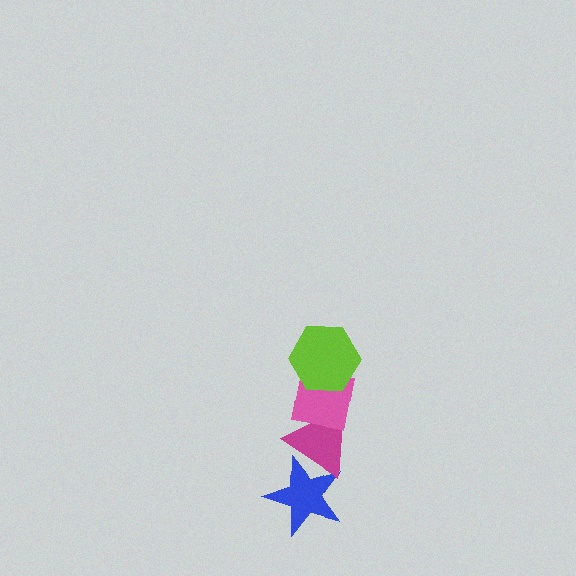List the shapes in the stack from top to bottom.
From top to bottom: the lime hexagon, the pink square, the magenta triangle, the blue star.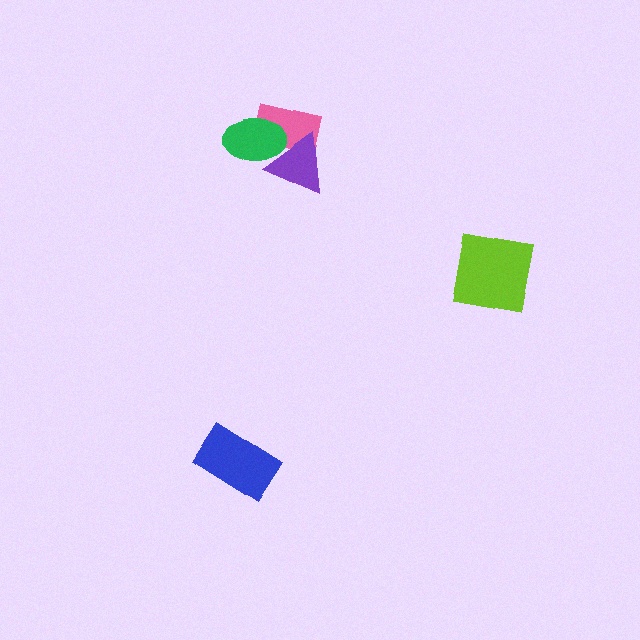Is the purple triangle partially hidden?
No, no other shape covers it.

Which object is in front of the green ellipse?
The purple triangle is in front of the green ellipse.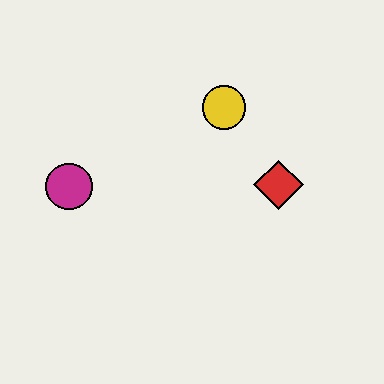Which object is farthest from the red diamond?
The magenta circle is farthest from the red diamond.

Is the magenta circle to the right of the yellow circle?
No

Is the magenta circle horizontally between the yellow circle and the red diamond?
No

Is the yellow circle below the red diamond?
No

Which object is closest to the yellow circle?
The red diamond is closest to the yellow circle.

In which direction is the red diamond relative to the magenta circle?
The red diamond is to the right of the magenta circle.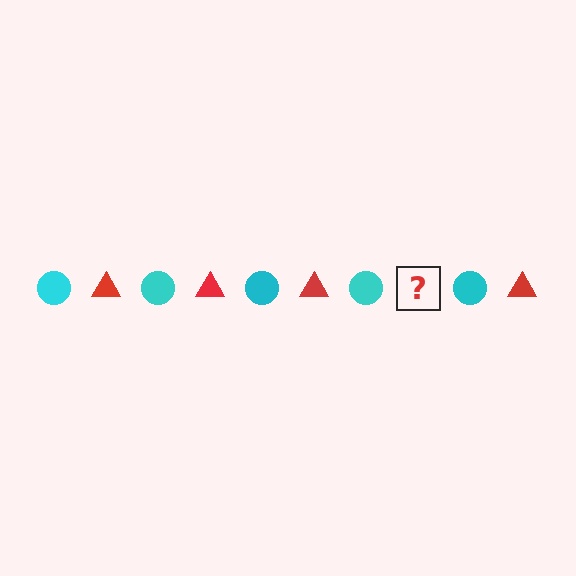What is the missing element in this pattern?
The missing element is a red triangle.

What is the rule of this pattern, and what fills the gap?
The rule is that the pattern alternates between cyan circle and red triangle. The gap should be filled with a red triangle.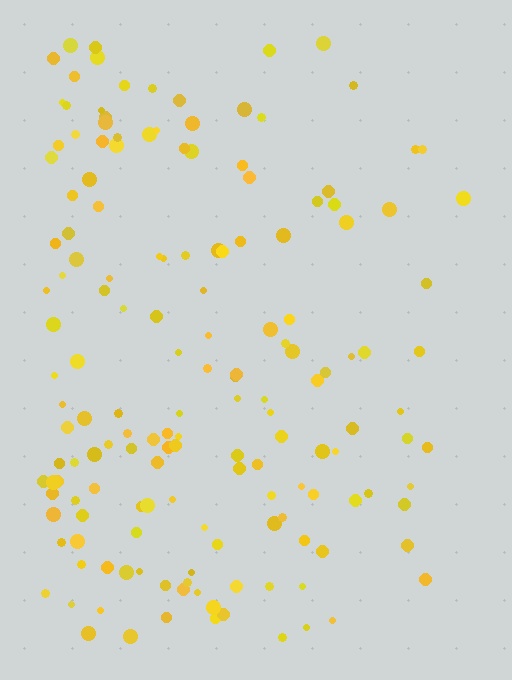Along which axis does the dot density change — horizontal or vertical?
Horizontal.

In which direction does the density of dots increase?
From right to left, with the left side densest.